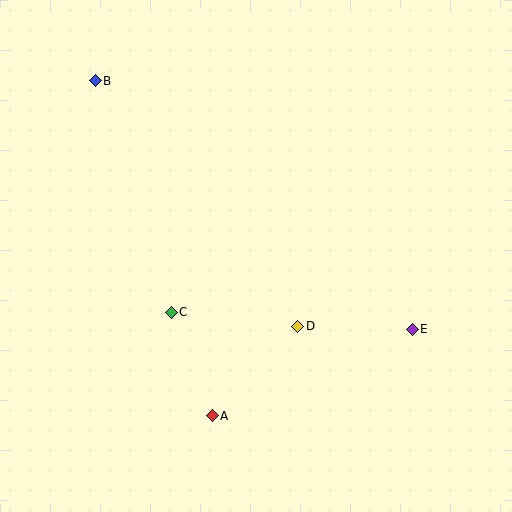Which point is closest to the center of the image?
Point D at (298, 326) is closest to the center.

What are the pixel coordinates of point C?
Point C is at (171, 312).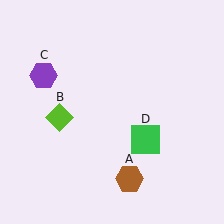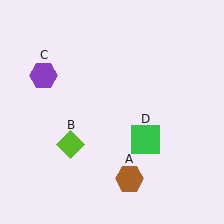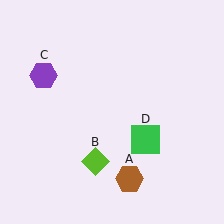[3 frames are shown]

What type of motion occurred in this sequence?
The lime diamond (object B) rotated counterclockwise around the center of the scene.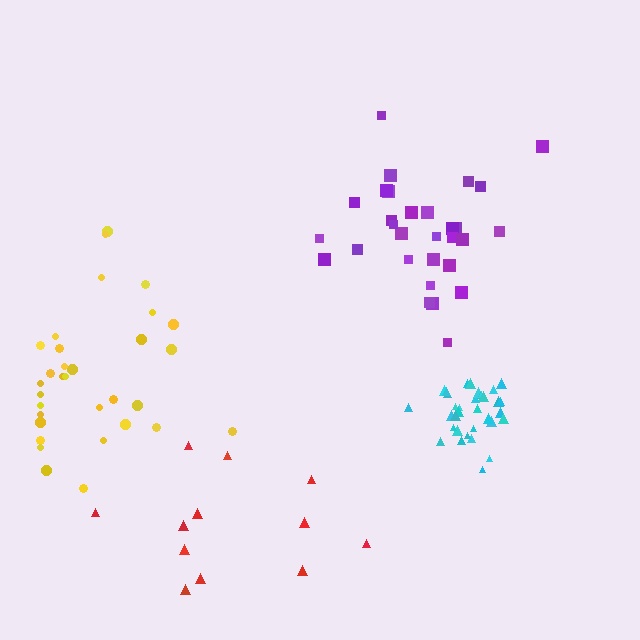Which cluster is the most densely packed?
Cyan.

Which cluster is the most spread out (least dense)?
Red.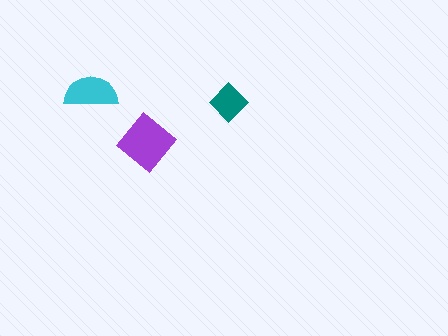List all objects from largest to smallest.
The purple diamond, the cyan semicircle, the teal diamond.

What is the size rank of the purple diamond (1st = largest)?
1st.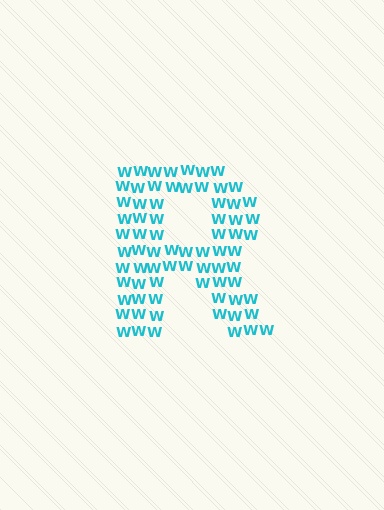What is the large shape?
The large shape is the letter R.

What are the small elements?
The small elements are letter W's.